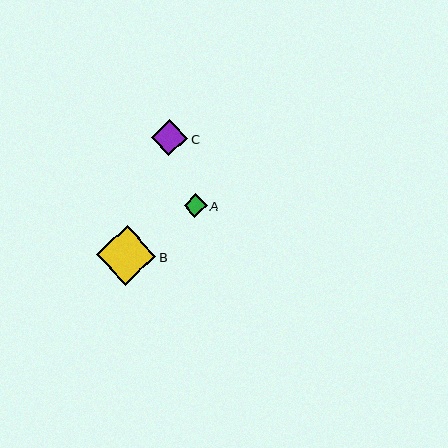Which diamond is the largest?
Diamond B is the largest with a size of approximately 60 pixels.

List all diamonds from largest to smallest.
From largest to smallest: B, C, A.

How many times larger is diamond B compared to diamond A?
Diamond B is approximately 2.6 times the size of diamond A.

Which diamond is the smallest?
Diamond A is the smallest with a size of approximately 23 pixels.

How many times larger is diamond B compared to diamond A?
Diamond B is approximately 2.6 times the size of diamond A.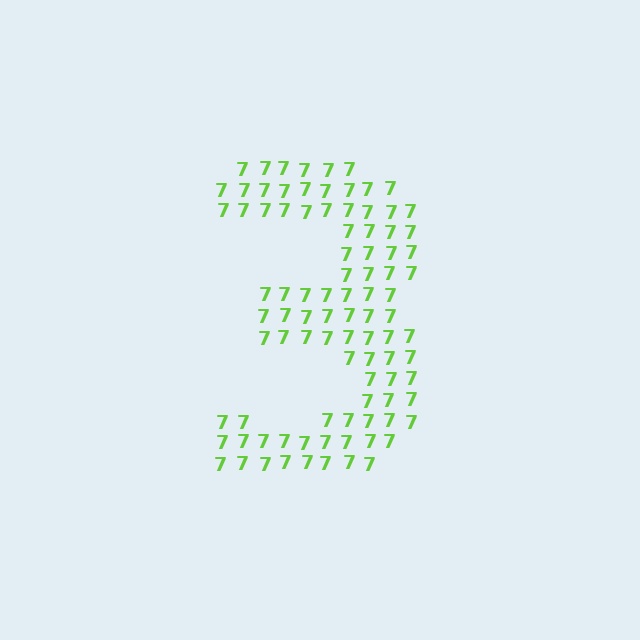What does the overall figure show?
The overall figure shows the digit 3.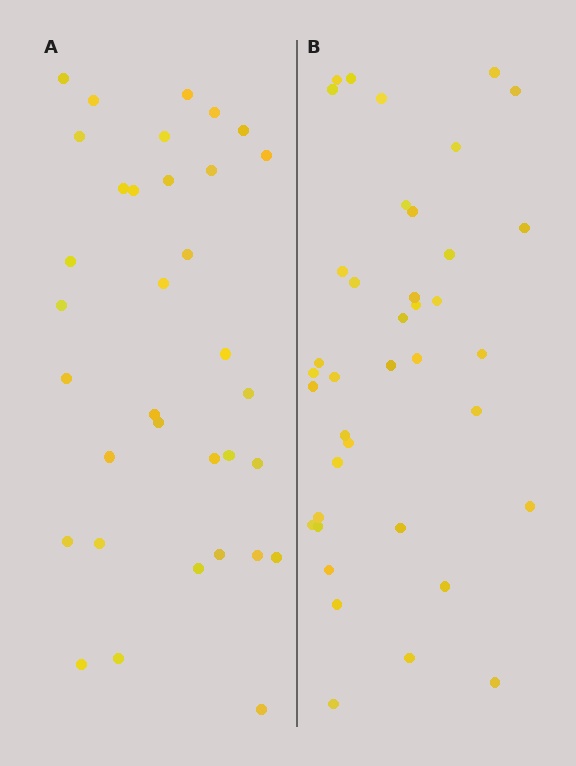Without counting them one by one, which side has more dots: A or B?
Region B (the right region) has more dots.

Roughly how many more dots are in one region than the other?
Region B has about 5 more dots than region A.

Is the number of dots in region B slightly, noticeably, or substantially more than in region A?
Region B has only slightly more — the two regions are fairly close. The ratio is roughly 1.1 to 1.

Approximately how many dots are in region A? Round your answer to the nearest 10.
About 30 dots. (The exact count is 34, which rounds to 30.)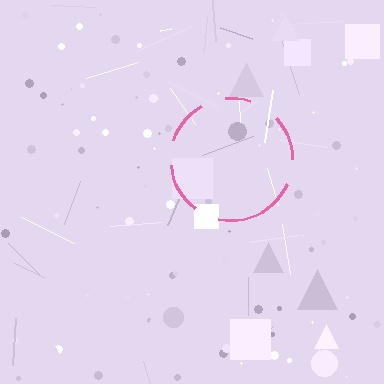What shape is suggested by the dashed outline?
The dashed outline suggests a circle.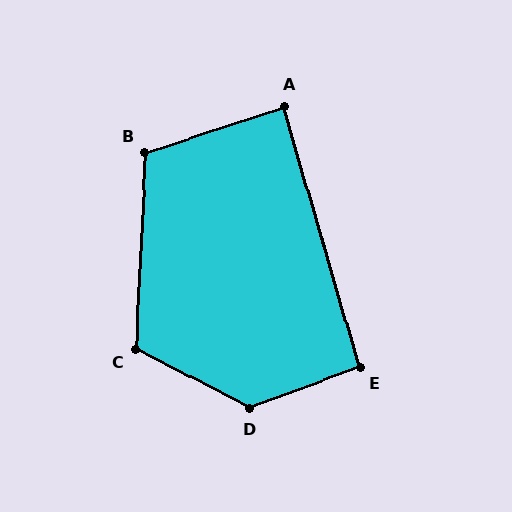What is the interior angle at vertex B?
Approximately 111 degrees (obtuse).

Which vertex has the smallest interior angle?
A, at approximately 88 degrees.